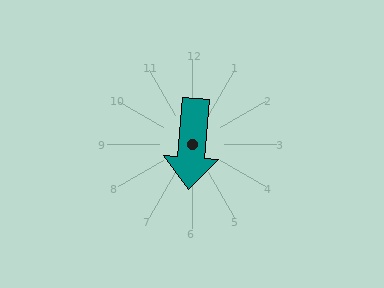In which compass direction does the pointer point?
South.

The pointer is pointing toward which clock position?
Roughly 6 o'clock.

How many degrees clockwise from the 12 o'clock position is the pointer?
Approximately 185 degrees.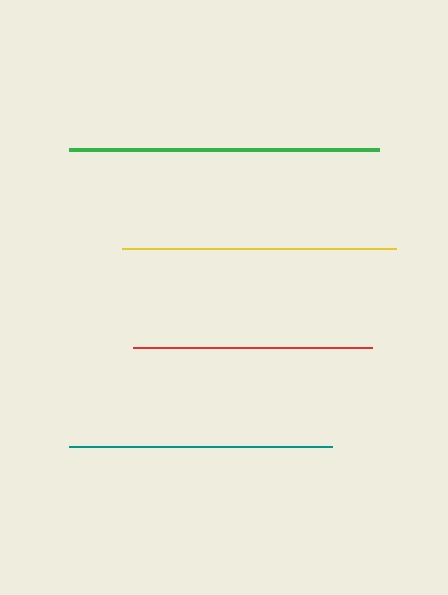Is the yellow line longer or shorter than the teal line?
The yellow line is longer than the teal line.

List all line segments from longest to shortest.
From longest to shortest: green, yellow, teal, red.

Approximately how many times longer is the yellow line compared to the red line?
The yellow line is approximately 1.1 times the length of the red line.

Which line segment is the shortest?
The red line is the shortest at approximately 239 pixels.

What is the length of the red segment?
The red segment is approximately 239 pixels long.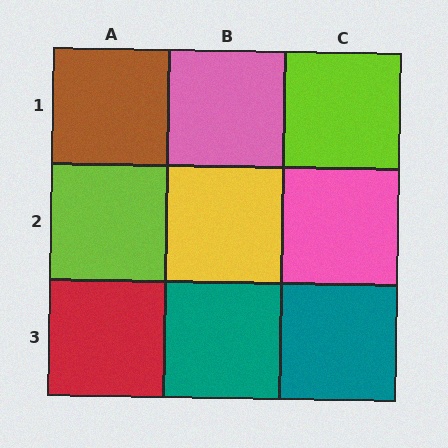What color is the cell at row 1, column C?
Lime.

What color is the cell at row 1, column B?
Pink.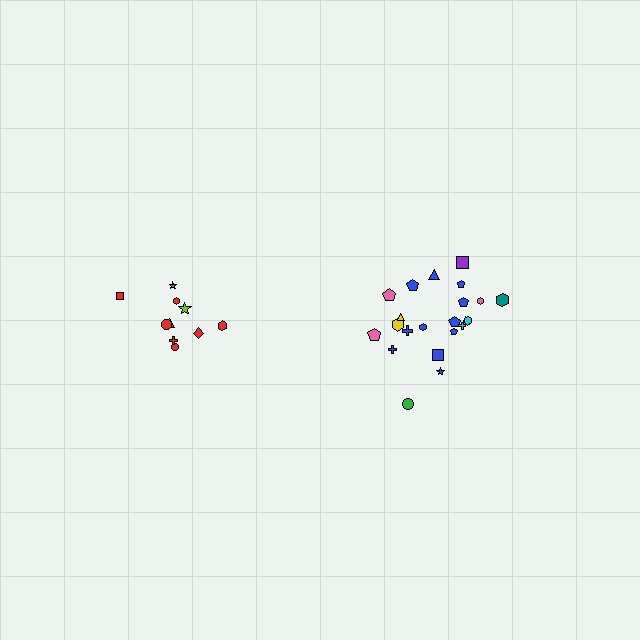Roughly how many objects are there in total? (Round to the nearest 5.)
Roughly 30 objects in total.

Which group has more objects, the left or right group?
The right group.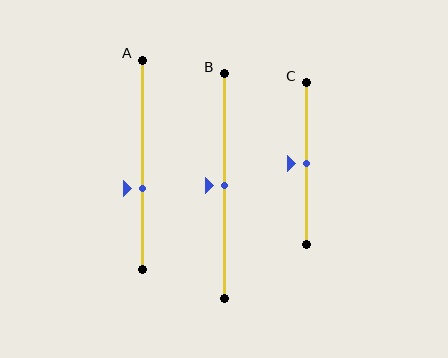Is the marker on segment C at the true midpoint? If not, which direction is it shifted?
Yes, the marker on segment C is at the true midpoint.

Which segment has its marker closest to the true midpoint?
Segment B has its marker closest to the true midpoint.